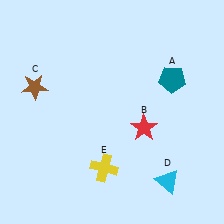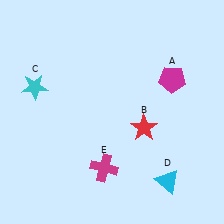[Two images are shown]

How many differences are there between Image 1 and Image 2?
There are 3 differences between the two images.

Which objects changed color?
A changed from teal to magenta. C changed from brown to cyan. E changed from yellow to magenta.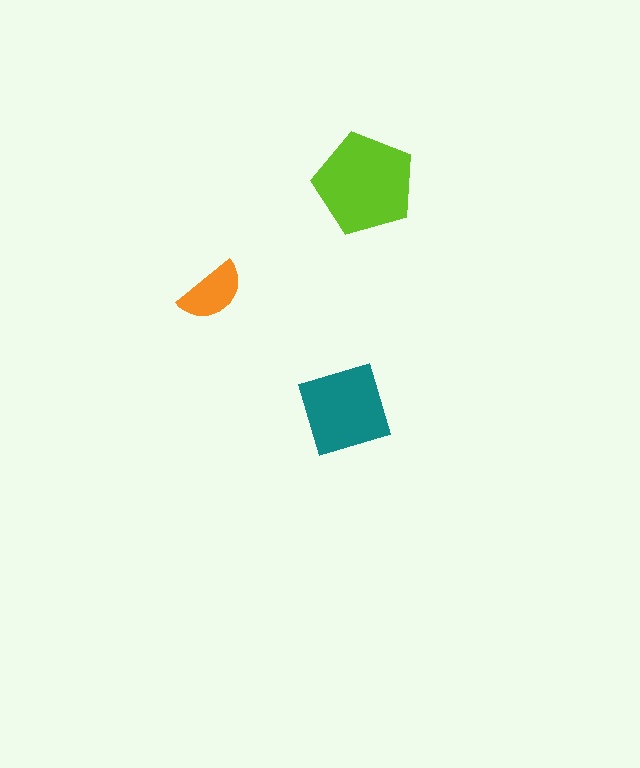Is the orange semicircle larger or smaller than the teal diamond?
Smaller.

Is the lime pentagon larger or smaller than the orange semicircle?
Larger.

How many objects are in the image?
There are 3 objects in the image.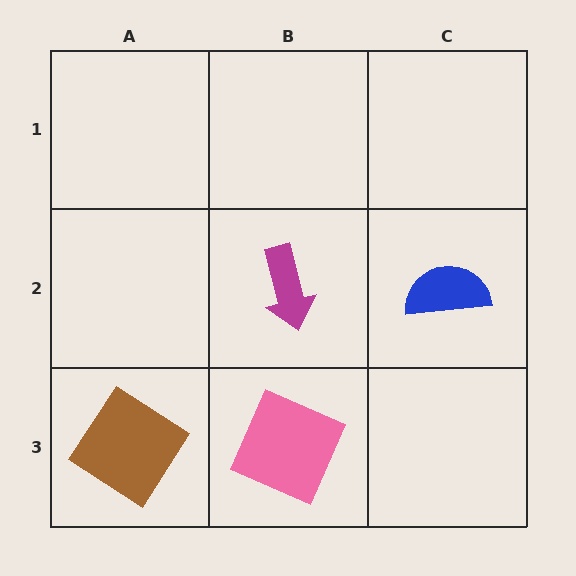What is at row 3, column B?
A pink square.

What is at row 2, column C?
A blue semicircle.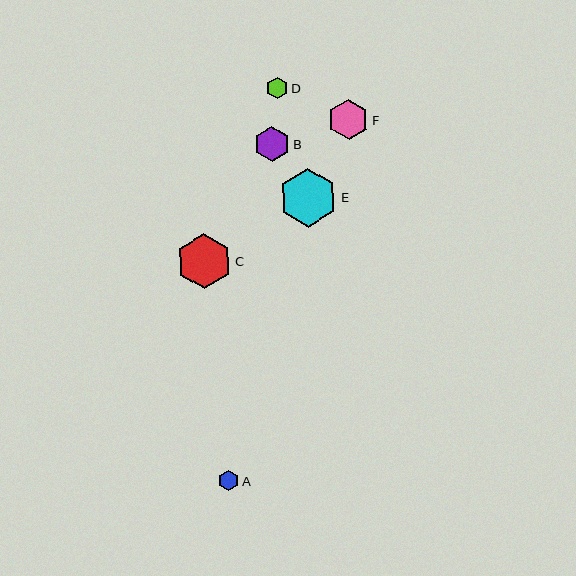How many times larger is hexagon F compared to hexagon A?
Hexagon F is approximately 2.0 times the size of hexagon A.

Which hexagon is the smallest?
Hexagon A is the smallest with a size of approximately 20 pixels.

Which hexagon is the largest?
Hexagon E is the largest with a size of approximately 59 pixels.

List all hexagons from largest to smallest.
From largest to smallest: E, C, F, B, D, A.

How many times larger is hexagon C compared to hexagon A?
Hexagon C is approximately 2.7 times the size of hexagon A.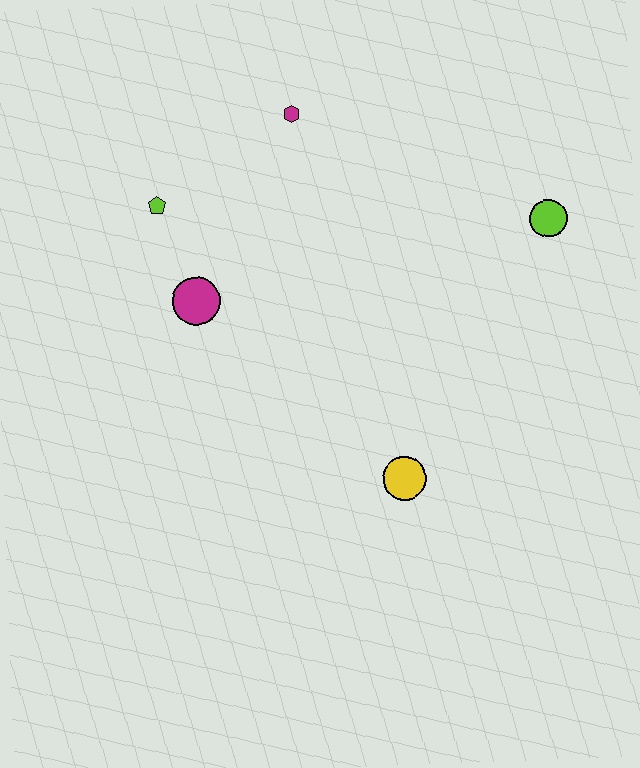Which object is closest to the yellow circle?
The magenta circle is closest to the yellow circle.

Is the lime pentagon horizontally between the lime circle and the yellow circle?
No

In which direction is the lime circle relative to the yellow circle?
The lime circle is above the yellow circle.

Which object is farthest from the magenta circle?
The lime circle is farthest from the magenta circle.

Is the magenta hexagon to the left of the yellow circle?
Yes